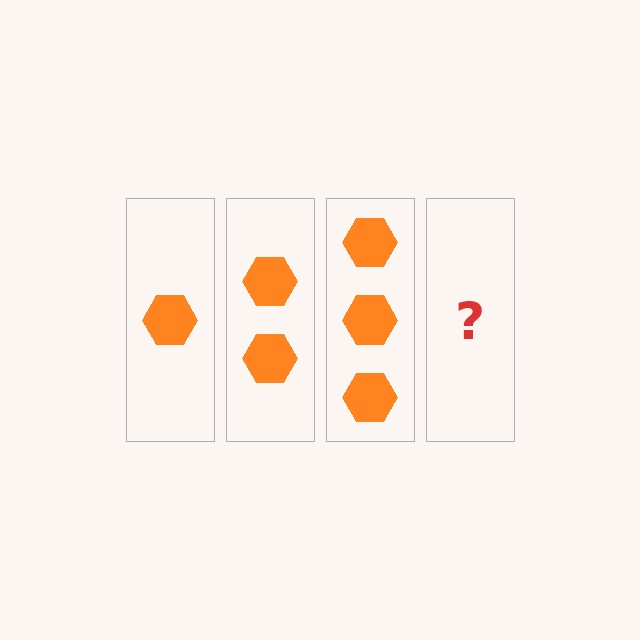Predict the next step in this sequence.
The next step is 4 hexagons.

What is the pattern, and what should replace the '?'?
The pattern is that each step adds one more hexagon. The '?' should be 4 hexagons.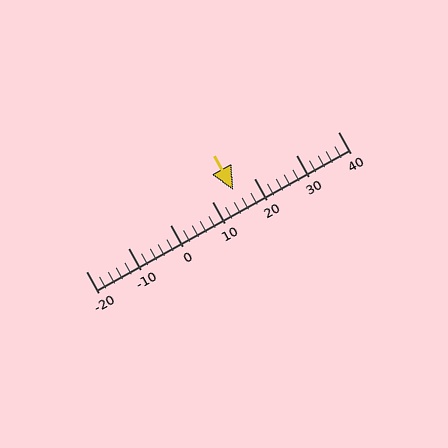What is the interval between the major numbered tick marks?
The major tick marks are spaced 10 units apart.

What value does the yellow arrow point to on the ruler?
The yellow arrow points to approximately 15.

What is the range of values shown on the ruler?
The ruler shows values from -20 to 40.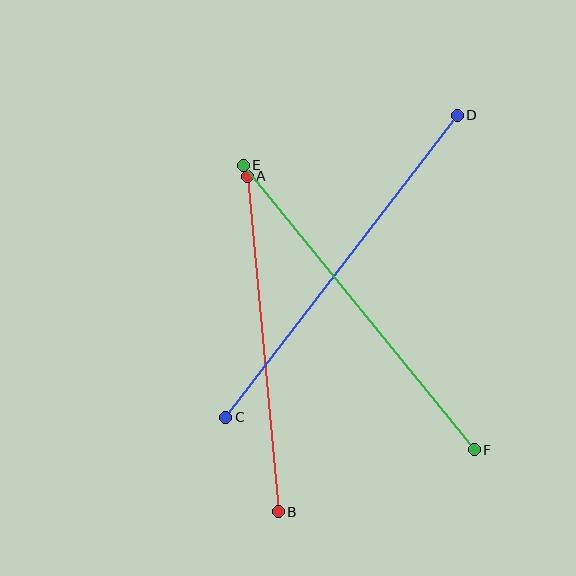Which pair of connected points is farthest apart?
Points C and D are farthest apart.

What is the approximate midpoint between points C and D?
The midpoint is at approximately (341, 266) pixels.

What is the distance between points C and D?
The distance is approximately 380 pixels.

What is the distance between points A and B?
The distance is approximately 337 pixels.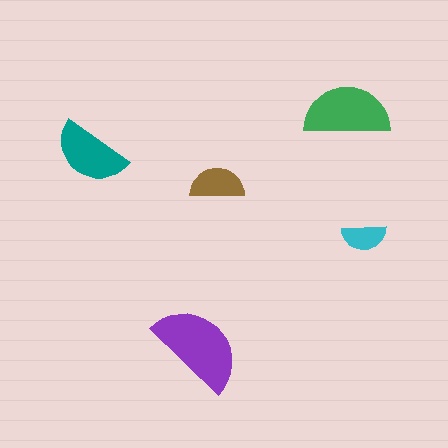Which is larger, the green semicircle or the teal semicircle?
The green one.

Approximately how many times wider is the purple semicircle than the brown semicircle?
About 2 times wider.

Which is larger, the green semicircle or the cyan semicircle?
The green one.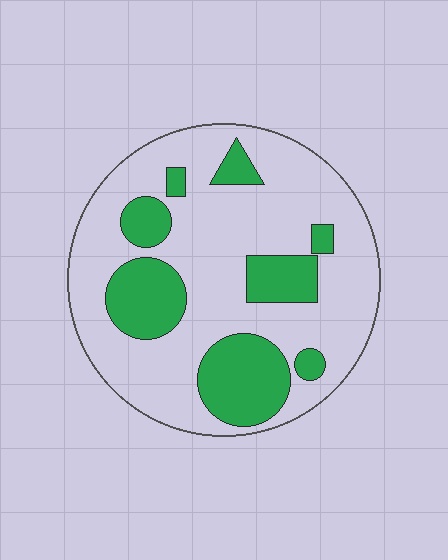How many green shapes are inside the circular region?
8.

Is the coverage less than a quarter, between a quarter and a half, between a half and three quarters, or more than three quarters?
Between a quarter and a half.